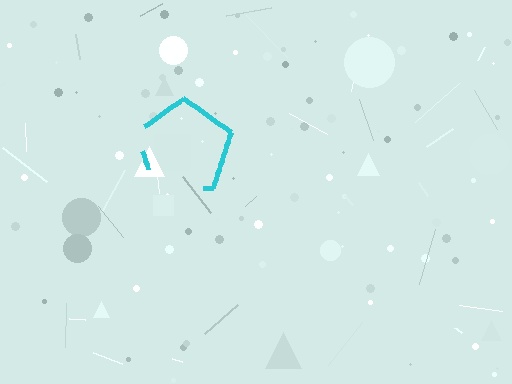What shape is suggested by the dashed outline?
The dashed outline suggests a pentagon.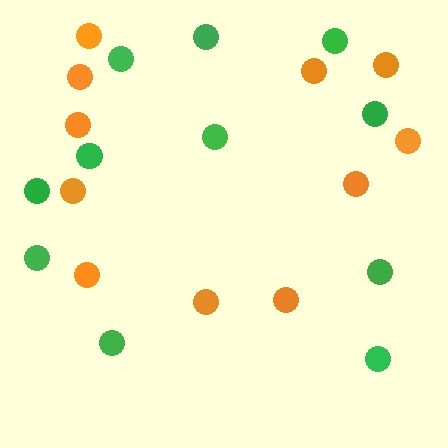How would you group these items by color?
There are 2 groups: one group of orange circles (11) and one group of green circles (11).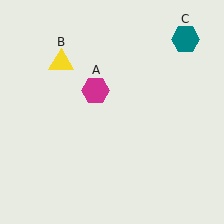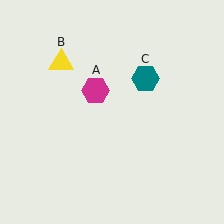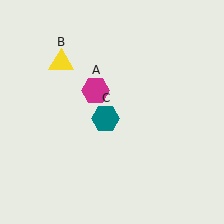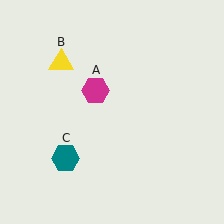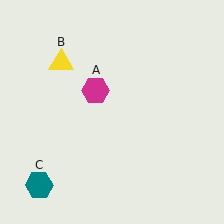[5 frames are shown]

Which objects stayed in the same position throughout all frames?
Magenta hexagon (object A) and yellow triangle (object B) remained stationary.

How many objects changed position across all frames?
1 object changed position: teal hexagon (object C).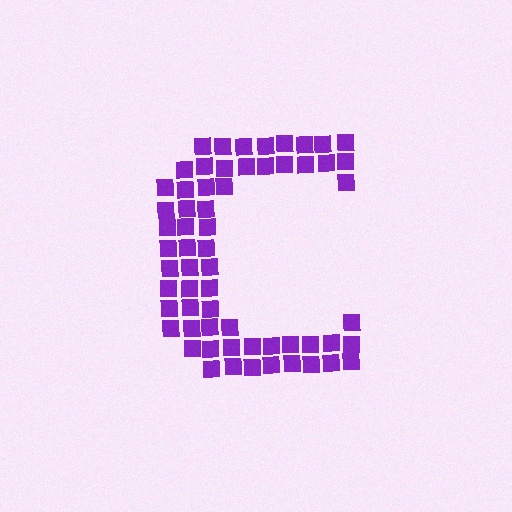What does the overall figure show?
The overall figure shows the letter C.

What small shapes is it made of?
It is made of small squares.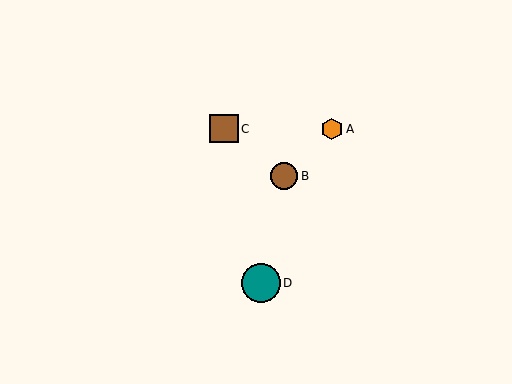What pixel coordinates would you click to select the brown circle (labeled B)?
Click at (284, 176) to select the brown circle B.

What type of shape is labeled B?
Shape B is a brown circle.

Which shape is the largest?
The teal circle (labeled D) is the largest.